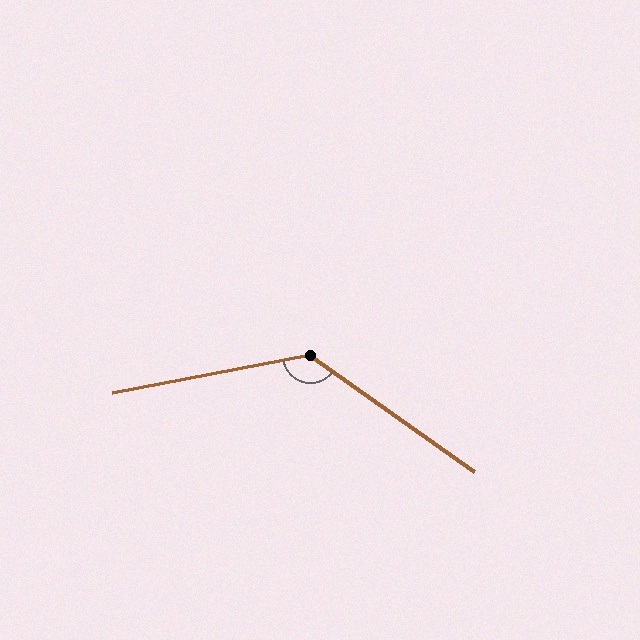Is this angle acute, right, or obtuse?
It is obtuse.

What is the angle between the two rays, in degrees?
Approximately 134 degrees.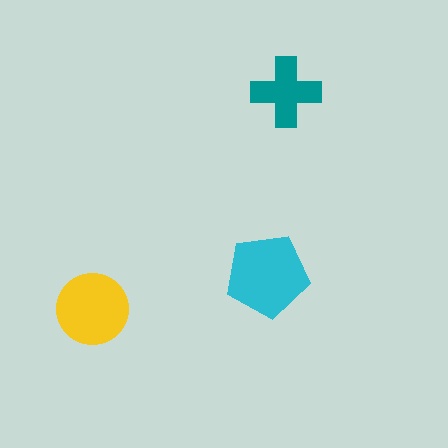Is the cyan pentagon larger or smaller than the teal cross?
Larger.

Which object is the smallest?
The teal cross.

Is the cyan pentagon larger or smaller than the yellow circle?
Larger.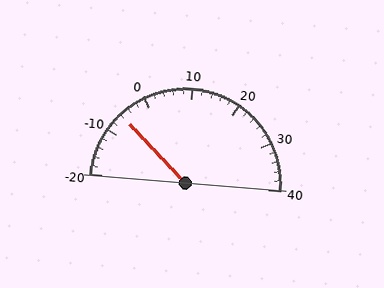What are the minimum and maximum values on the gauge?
The gauge ranges from -20 to 40.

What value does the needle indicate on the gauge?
The needle indicates approximately -6.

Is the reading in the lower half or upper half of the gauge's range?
The reading is in the lower half of the range (-20 to 40).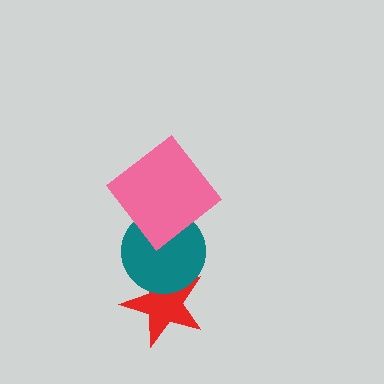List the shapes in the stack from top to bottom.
From top to bottom: the pink diamond, the teal circle, the red star.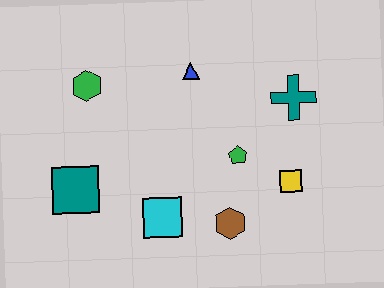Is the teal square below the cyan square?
No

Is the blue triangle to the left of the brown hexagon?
Yes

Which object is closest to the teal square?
The cyan square is closest to the teal square.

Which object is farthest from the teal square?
The teal cross is farthest from the teal square.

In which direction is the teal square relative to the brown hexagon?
The teal square is to the left of the brown hexagon.